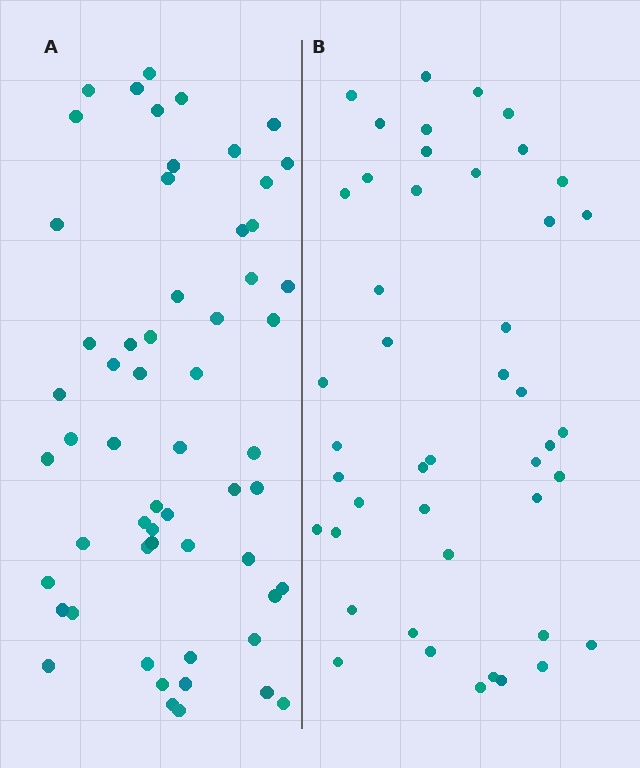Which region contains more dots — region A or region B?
Region A (the left region) has more dots.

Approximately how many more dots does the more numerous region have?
Region A has approximately 15 more dots than region B.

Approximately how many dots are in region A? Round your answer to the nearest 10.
About 60 dots. (The exact count is 58, which rounds to 60.)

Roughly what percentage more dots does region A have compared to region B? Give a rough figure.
About 30% more.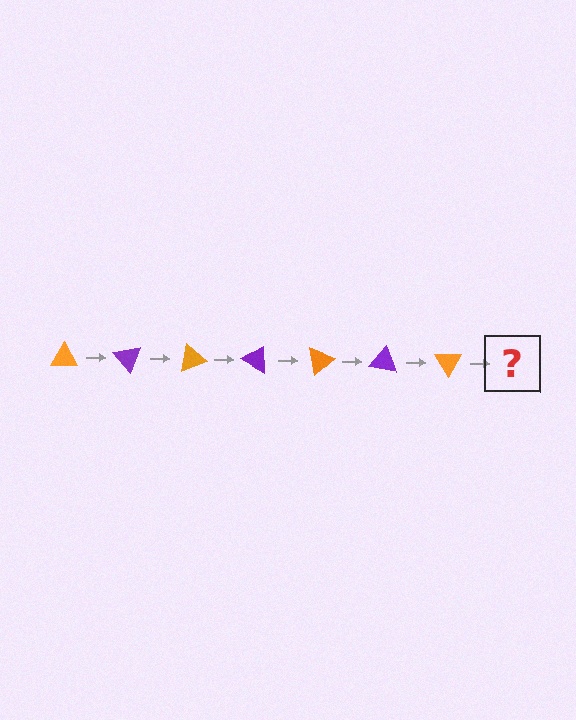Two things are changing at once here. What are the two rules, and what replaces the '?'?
The two rules are that it rotates 50 degrees each step and the color cycles through orange and purple. The '?' should be a purple triangle, rotated 350 degrees from the start.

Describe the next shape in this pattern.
It should be a purple triangle, rotated 350 degrees from the start.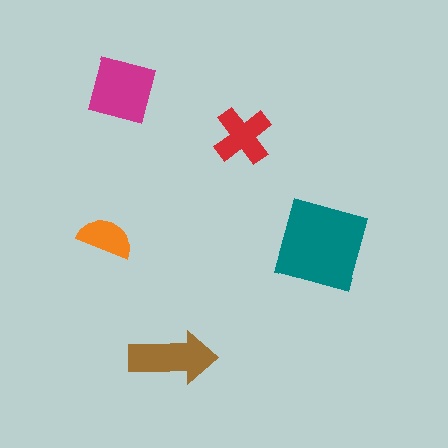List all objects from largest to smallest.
The teal diamond, the magenta square, the brown arrow, the red cross, the orange semicircle.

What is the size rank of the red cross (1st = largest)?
4th.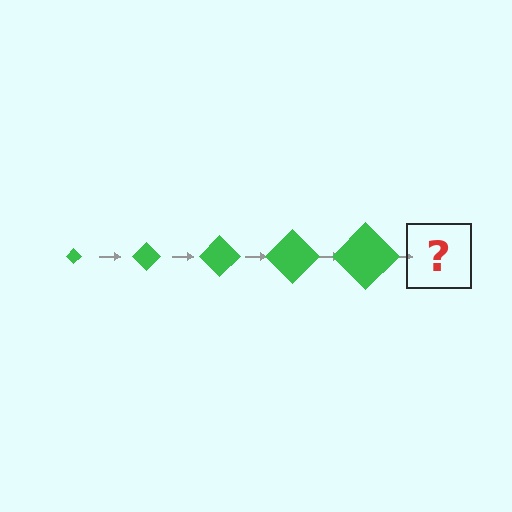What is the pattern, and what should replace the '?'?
The pattern is that the diamond gets progressively larger each step. The '?' should be a green diamond, larger than the previous one.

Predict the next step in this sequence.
The next step is a green diamond, larger than the previous one.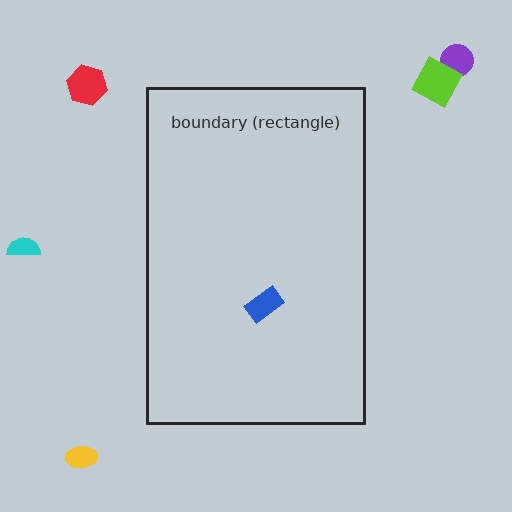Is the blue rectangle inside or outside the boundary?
Inside.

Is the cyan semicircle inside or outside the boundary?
Outside.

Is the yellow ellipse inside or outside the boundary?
Outside.